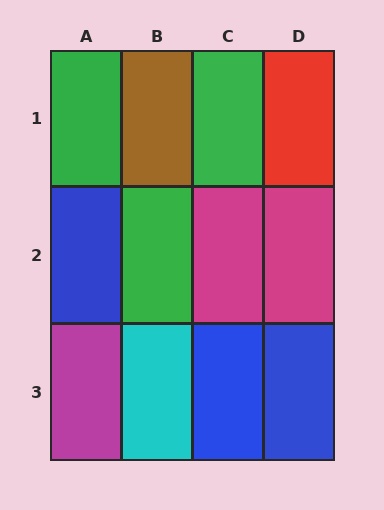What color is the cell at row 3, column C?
Blue.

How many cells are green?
3 cells are green.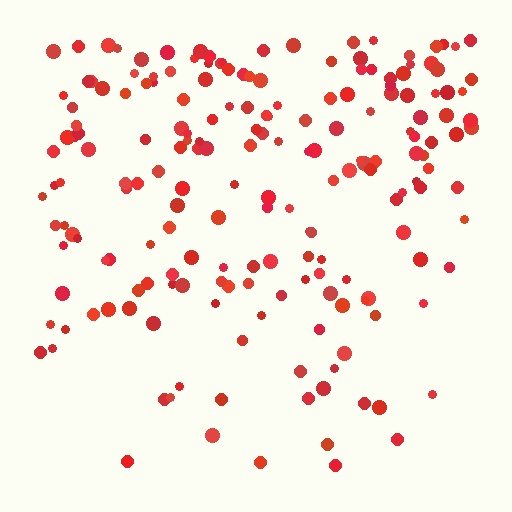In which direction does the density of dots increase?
From bottom to top, with the top side densest.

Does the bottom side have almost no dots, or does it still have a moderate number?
Still a moderate number, just noticeably fewer than the top.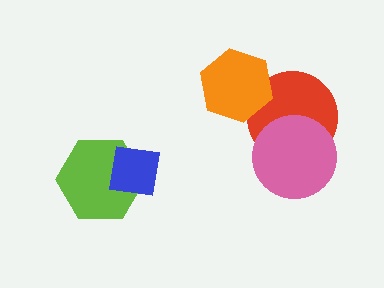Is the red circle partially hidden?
Yes, it is partially covered by another shape.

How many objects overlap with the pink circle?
1 object overlaps with the pink circle.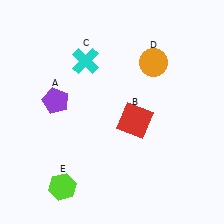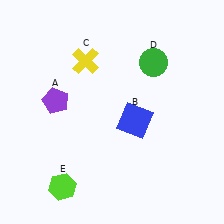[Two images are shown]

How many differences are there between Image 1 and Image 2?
There are 3 differences between the two images.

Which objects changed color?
B changed from red to blue. C changed from cyan to yellow. D changed from orange to green.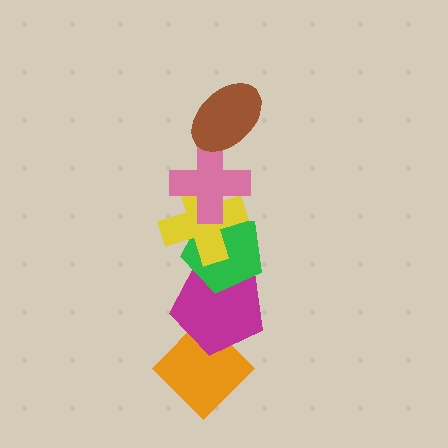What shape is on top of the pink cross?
The brown ellipse is on top of the pink cross.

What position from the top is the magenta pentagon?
The magenta pentagon is 5th from the top.